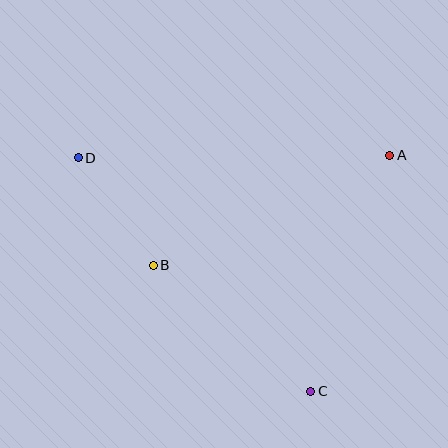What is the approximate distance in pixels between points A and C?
The distance between A and C is approximately 249 pixels.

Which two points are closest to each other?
Points B and D are closest to each other.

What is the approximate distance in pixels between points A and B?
The distance between A and B is approximately 261 pixels.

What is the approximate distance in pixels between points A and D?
The distance between A and D is approximately 312 pixels.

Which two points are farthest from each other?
Points C and D are farthest from each other.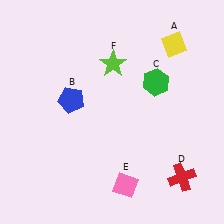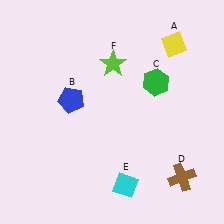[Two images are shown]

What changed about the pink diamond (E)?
In Image 1, E is pink. In Image 2, it changed to cyan.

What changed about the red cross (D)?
In Image 1, D is red. In Image 2, it changed to brown.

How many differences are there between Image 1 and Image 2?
There are 2 differences between the two images.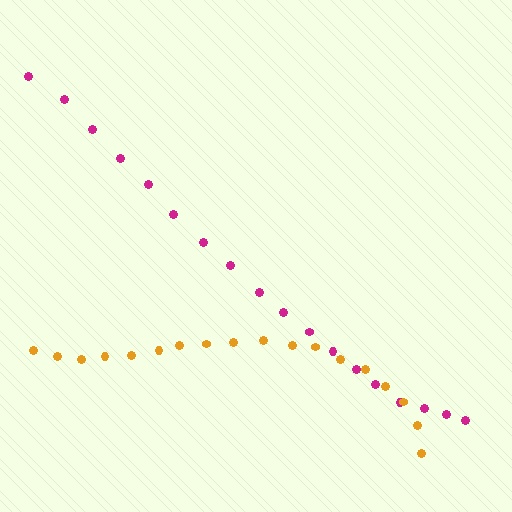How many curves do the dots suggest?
There are 2 distinct paths.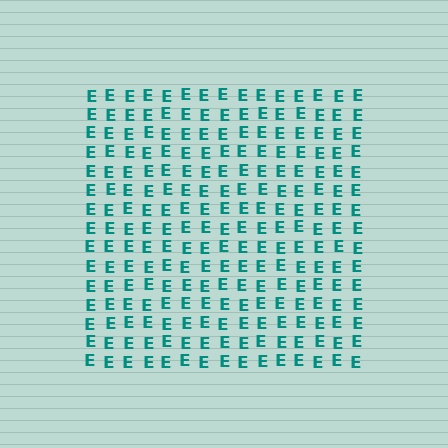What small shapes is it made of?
It is made of small letter E's.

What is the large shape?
The large shape is a square.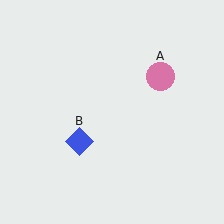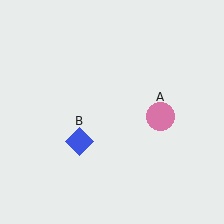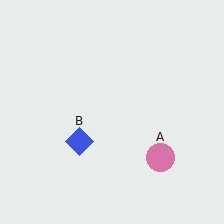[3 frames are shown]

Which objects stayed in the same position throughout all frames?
Blue diamond (object B) remained stationary.